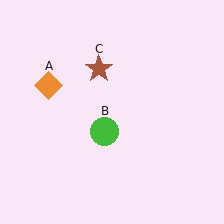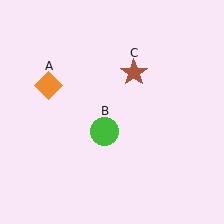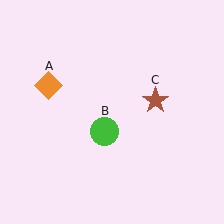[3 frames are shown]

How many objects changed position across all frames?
1 object changed position: brown star (object C).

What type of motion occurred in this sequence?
The brown star (object C) rotated clockwise around the center of the scene.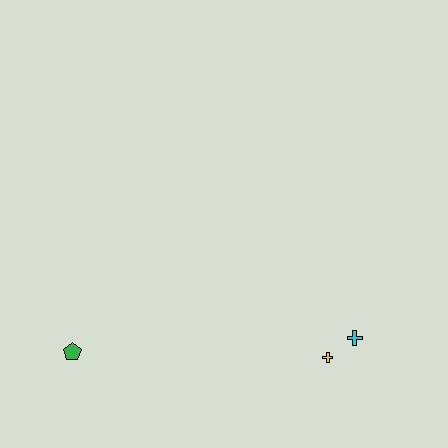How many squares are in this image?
There are no squares.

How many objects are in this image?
There are 3 objects.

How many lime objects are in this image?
There are no lime objects.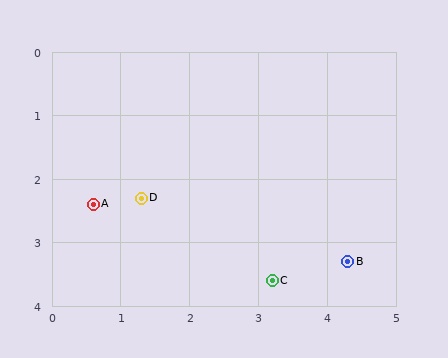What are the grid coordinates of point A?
Point A is at approximately (0.6, 2.4).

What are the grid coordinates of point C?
Point C is at approximately (3.2, 3.6).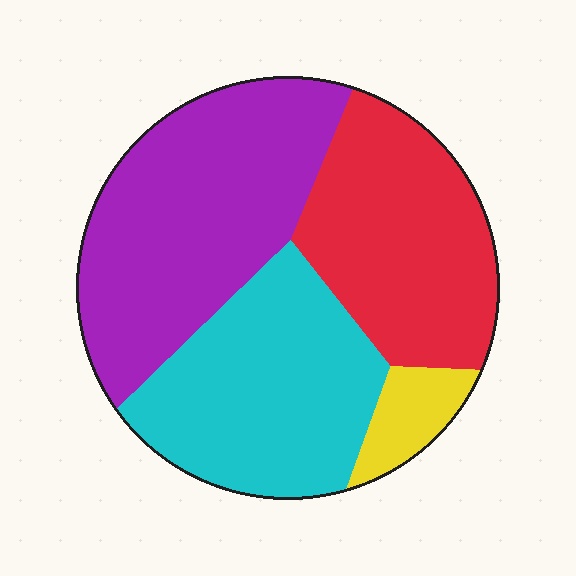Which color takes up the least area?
Yellow, at roughly 5%.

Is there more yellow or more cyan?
Cyan.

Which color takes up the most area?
Purple, at roughly 35%.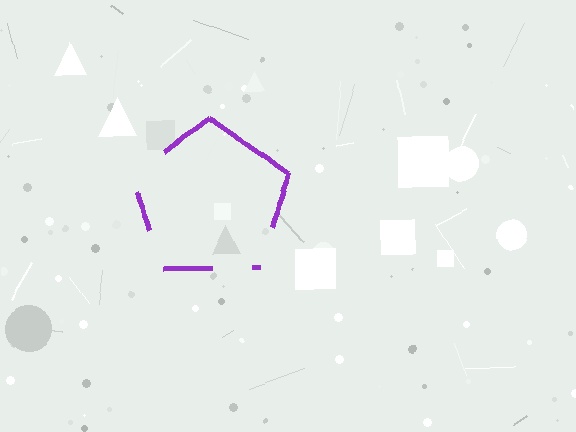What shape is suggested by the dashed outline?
The dashed outline suggests a pentagon.